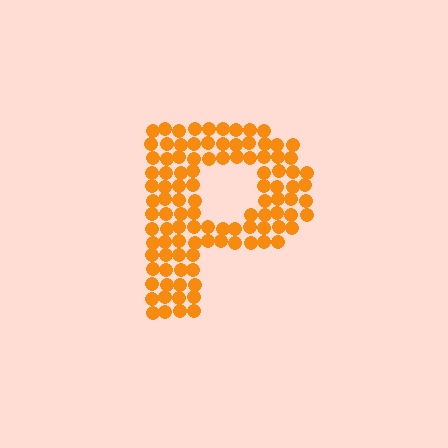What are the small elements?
The small elements are circles.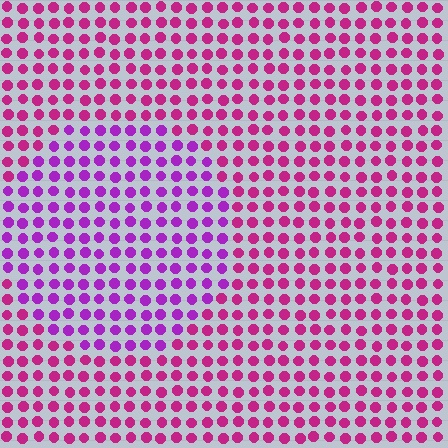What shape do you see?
I see a circle.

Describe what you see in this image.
The image is filled with small magenta elements in a uniform arrangement. A circle-shaped region is visible where the elements are tinted to a slightly different hue, forming a subtle color boundary.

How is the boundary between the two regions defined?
The boundary is defined purely by a slight shift in hue (about 33 degrees). Spacing, size, and orientation are identical on both sides.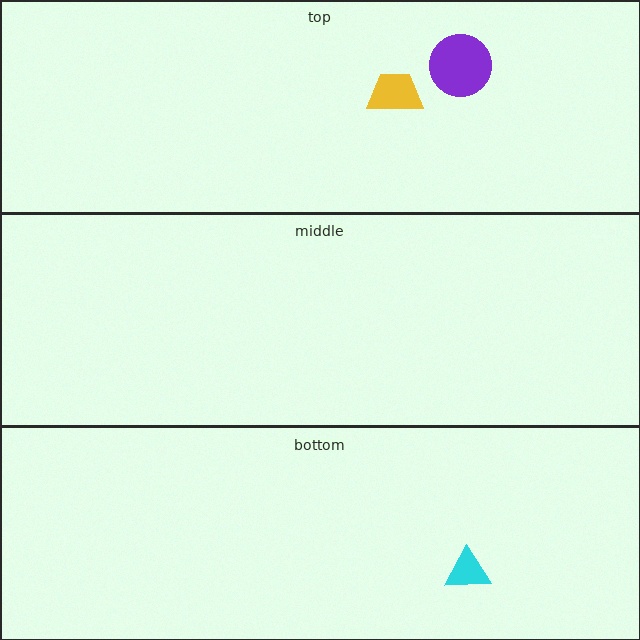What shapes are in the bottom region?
The cyan triangle.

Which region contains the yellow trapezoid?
The top region.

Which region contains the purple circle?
The top region.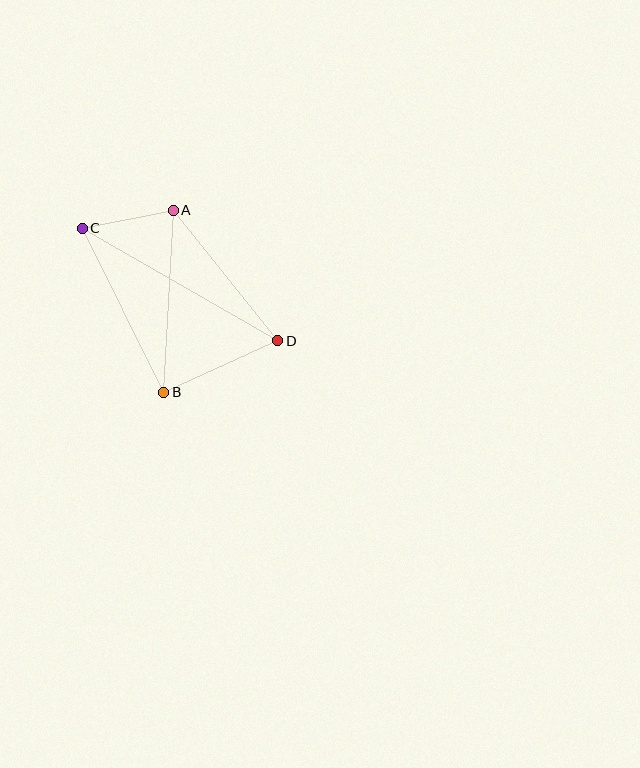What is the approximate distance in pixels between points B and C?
The distance between B and C is approximately 183 pixels.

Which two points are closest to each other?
Points A and C are closest to each other.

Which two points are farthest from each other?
Points C and D are farthest from each other.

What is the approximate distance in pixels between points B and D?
The distance between B and D is approximately 125 pixels.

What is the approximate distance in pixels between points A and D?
The distance between A and D is approximately 167 pixels.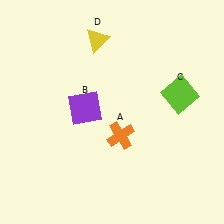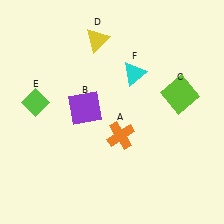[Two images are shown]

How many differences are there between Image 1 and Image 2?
There are 2 differences between the two images.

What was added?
A lime diamond (E), a cyan triangle (F) were added in Image 2.